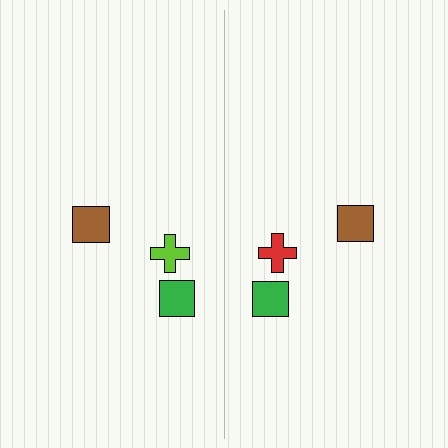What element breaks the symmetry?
The red cross on the right side breaks the symmetry — its mirror counterpart is lime.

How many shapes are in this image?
There are 6 shapes in this image.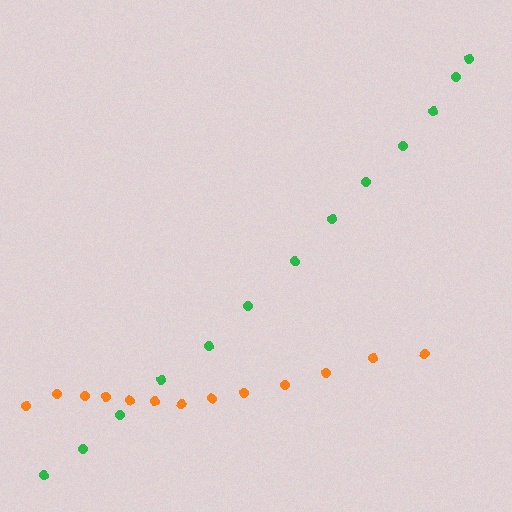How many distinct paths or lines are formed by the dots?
There are 2 distinct paths.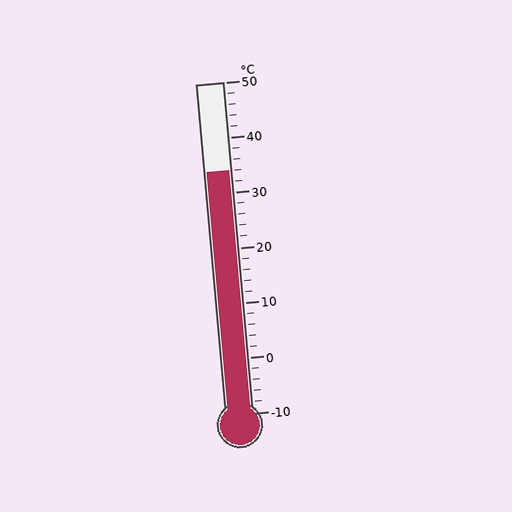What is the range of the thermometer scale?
The thermometer scale ranges from -10°C to 50°C.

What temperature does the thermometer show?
The thermometer shows approximately 34°C.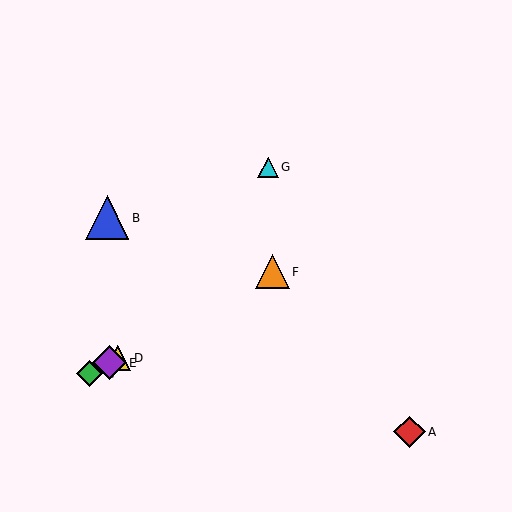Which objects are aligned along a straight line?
Objects C, D, E, F are aligned along a straight line.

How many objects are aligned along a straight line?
4 objects (C, D, E, F) are aligned along a straight line.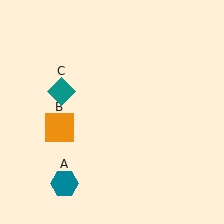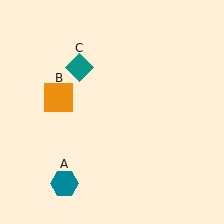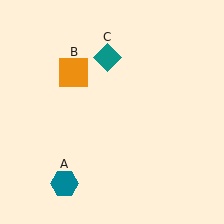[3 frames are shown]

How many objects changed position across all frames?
2 objects changed position: orange square (object B), teal diamond (object C).